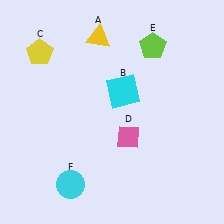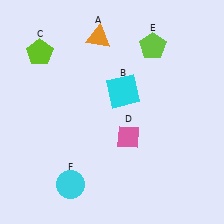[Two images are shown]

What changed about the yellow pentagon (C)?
In Image 1, C is yellow. In Image 2, it changed to lime.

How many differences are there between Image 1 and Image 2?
There are 2 differences between the two images.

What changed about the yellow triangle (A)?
In Image 1, A is yellow. In Image 2, it changed to orange.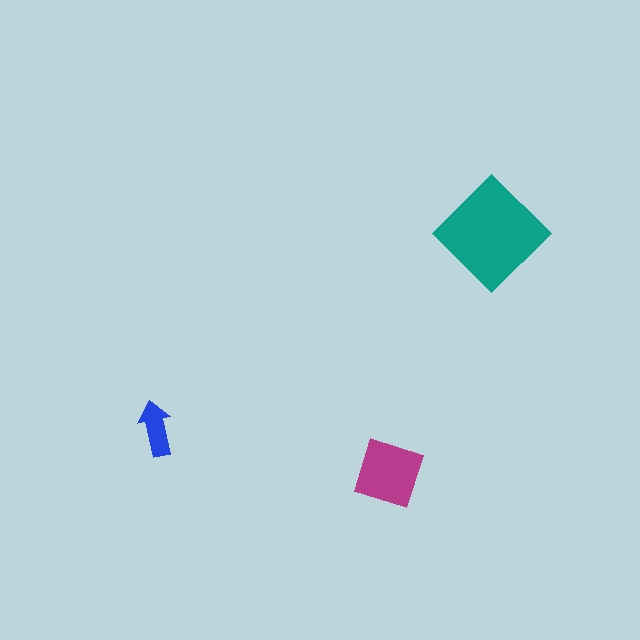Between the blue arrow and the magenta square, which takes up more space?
The magenta square.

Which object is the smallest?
The blue arrow.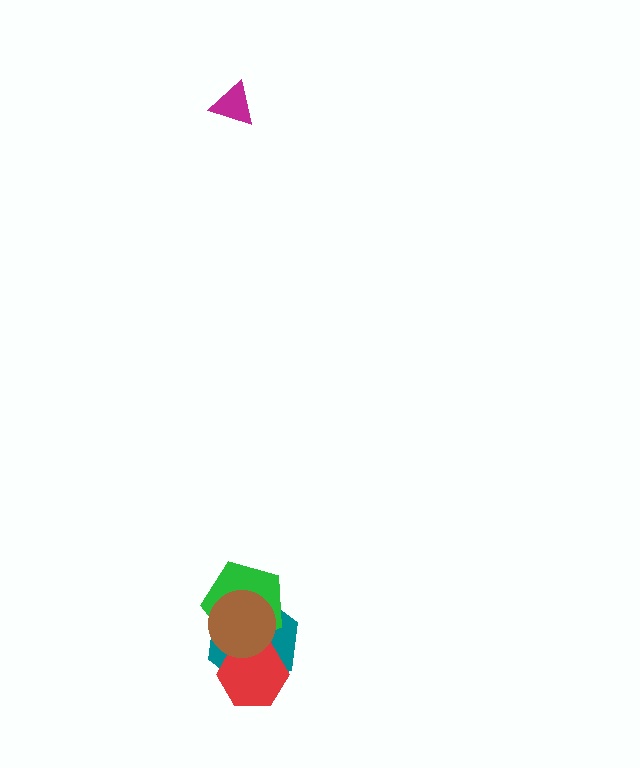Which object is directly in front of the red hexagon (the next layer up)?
The green pentagon is directly in front of the red hexagon.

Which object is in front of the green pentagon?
The brown circle is in front of the green pentagon.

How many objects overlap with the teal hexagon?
3 objects overlap with the teal hexagon.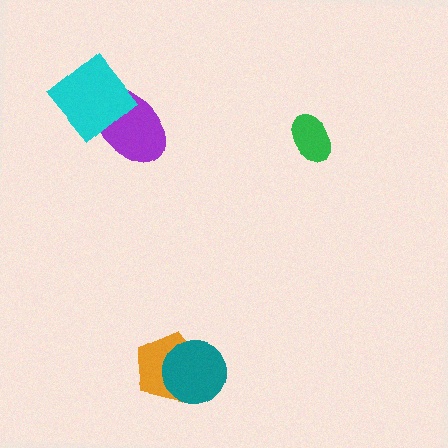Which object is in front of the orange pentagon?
The teal circle is in front of the orange pentagon.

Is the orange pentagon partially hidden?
Yes, it is partially covered by another shape.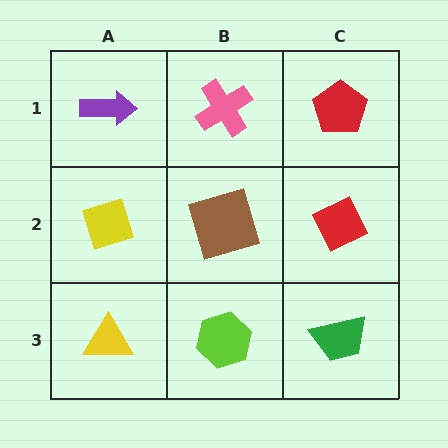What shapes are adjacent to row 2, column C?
A red pentagon (row 1, column C), a green trapezoid (row 3, column C), a brown square (row 2, column B).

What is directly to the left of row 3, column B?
A yellow triangle.